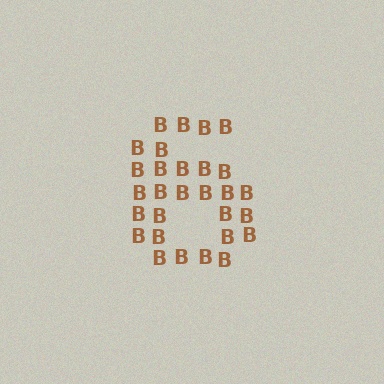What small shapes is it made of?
It is made of small letter B's.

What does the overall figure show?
The overall figure shows the digit 6.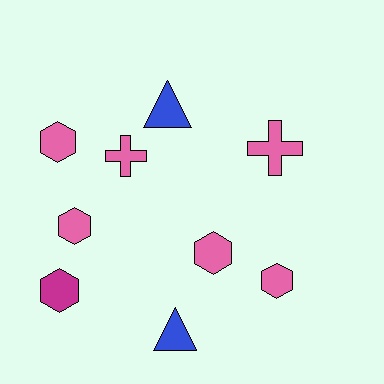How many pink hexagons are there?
There are 4 pink hexagons.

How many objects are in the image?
There are 9 objects.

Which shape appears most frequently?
Hexagon, with 5 objects.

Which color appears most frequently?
Pink, with 6 objects.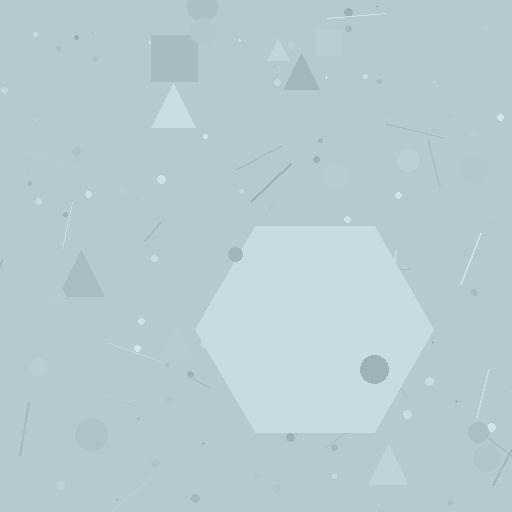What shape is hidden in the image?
A hexagon is hidden in the image.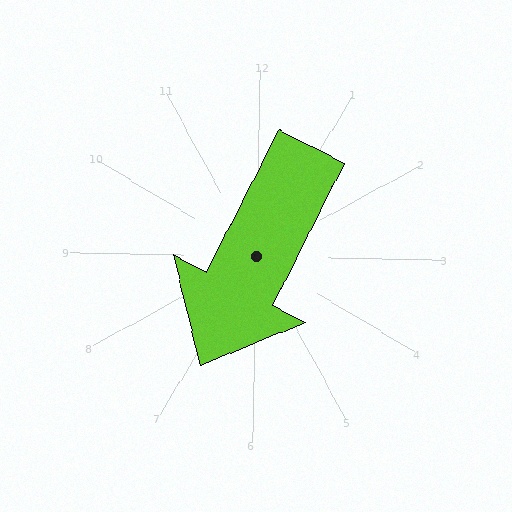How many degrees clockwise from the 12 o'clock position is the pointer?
Approximately 206 degrees.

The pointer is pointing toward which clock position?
Roughly 7 o'clock.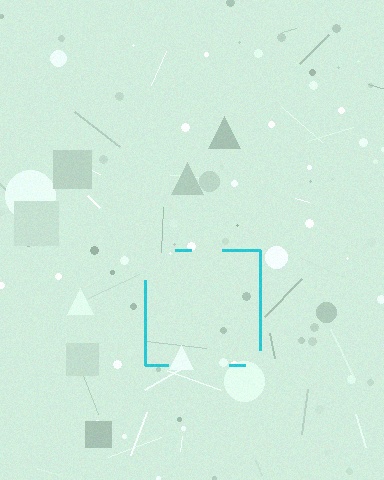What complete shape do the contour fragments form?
The contour fragments form a square.